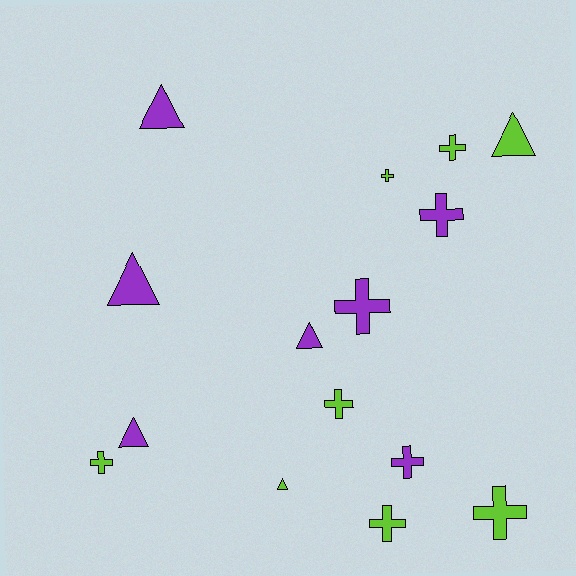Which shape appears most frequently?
Cross, with 9 objects.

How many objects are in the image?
There are 15 objects.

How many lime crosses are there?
There are 6 lime crosses.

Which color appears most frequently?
Lime, with 8 objects.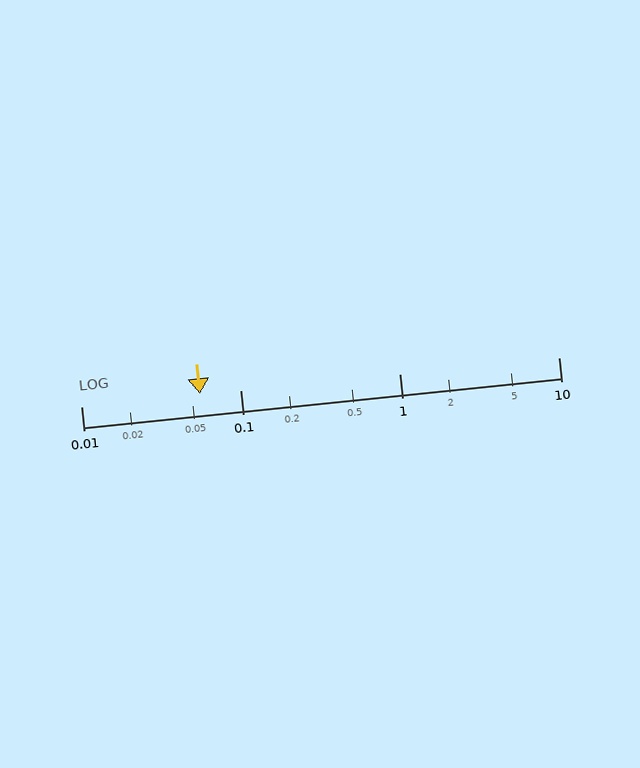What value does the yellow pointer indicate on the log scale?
The pointer indicates approximately 0.056.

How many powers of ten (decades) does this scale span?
The scale spans 3 decades, from 0.01 to 10.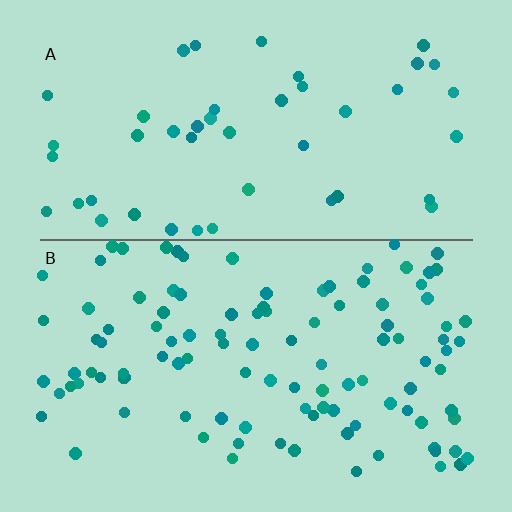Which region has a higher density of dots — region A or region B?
B (the bottom).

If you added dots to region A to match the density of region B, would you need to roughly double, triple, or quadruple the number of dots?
Approximately double.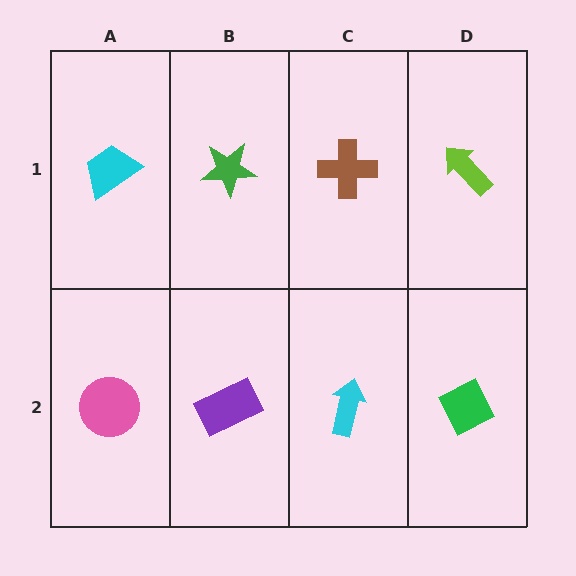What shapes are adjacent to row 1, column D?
A green diamond (row 2, column D), a brown cross (row 1, column C).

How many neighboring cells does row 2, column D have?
2.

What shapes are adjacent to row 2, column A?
A cyan trapezoid (row 1, column A), a purple rectangle (row 2, column B).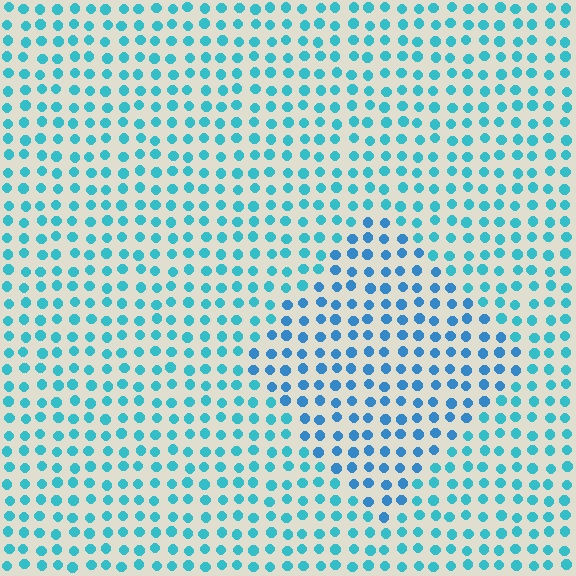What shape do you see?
I see a diamond.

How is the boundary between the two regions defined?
The boundary is defined purely by a slight shift in hue (about 22 degrees). Spacing, size, and orientation are identical on both sides.